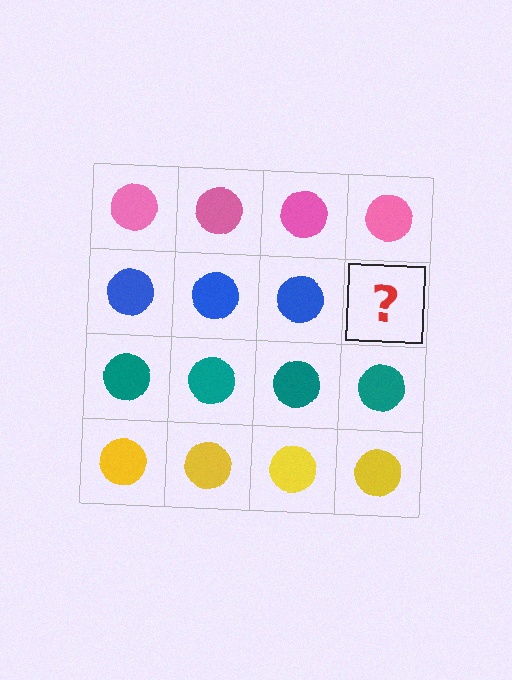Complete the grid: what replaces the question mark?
The question mark should be replaced with a blue circle.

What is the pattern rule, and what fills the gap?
The rule is that each row has a consistent color. The gap should be filled with a blue circle.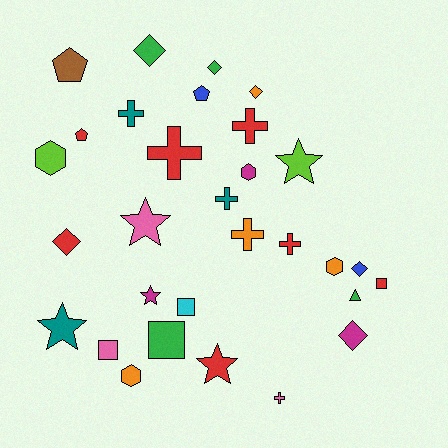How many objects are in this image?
There are 30 objects.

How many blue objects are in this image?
There are 2 blue objects.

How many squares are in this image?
There are 4 squares.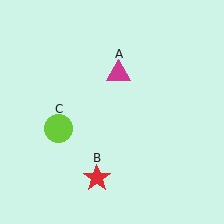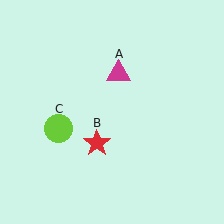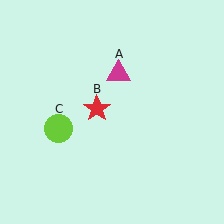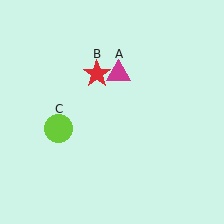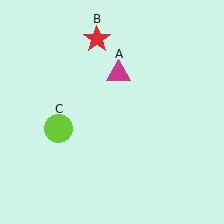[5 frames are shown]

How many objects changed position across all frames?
1 object changed position: red star (object B).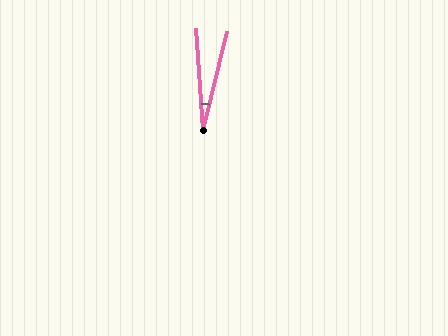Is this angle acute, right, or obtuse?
It is acute.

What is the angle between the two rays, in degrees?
Approximately 18 degrees.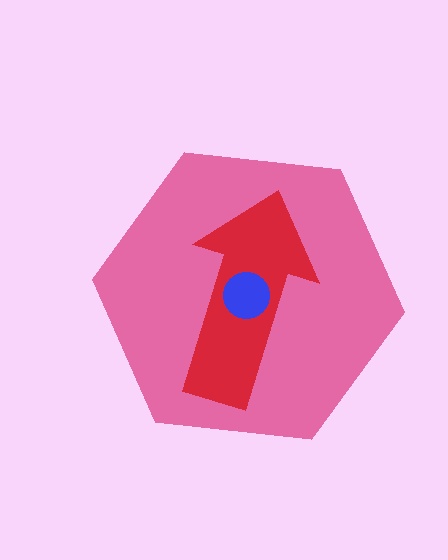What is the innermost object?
The blue circle.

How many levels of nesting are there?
3.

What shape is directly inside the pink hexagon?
The red arrow.